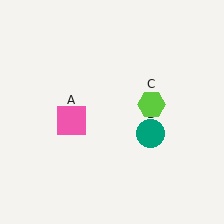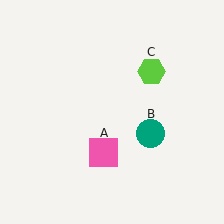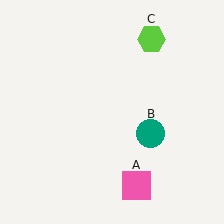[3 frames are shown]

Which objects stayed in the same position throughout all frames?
Teal circle (object B) remained stationary.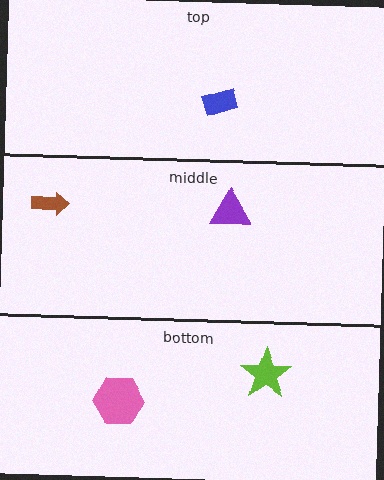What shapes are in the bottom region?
The lime star, the pink hexagon.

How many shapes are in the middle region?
2.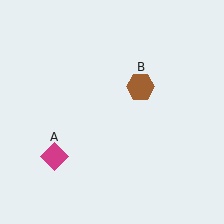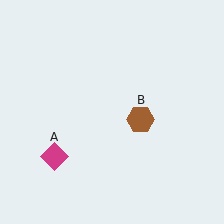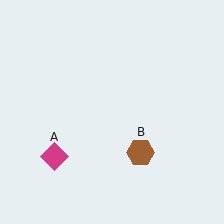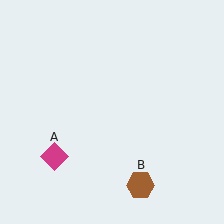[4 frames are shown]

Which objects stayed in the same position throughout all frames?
Magenta diamond (object A) remained stationary.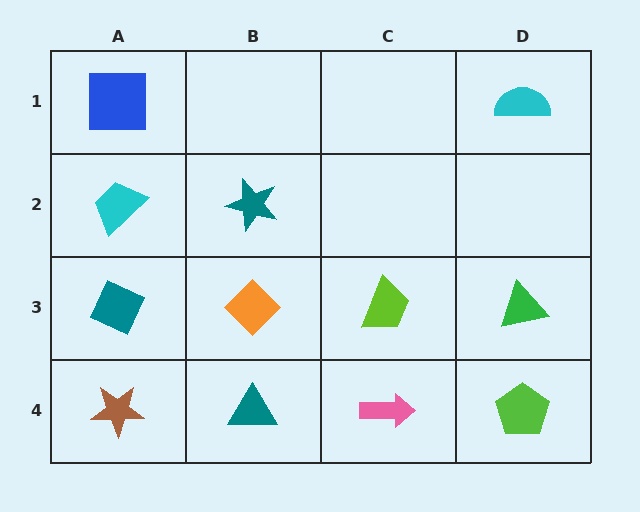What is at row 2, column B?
A teal star.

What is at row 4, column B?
A teal triangle.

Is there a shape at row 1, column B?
No, that cell is empty.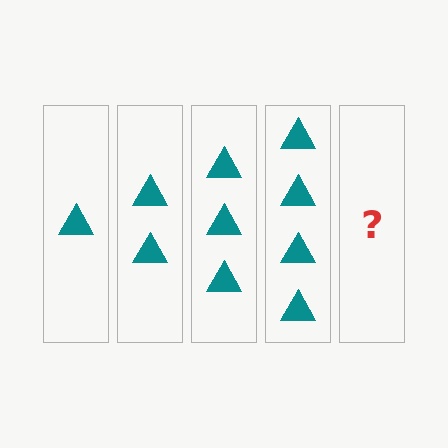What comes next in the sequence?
The next element should be 5 triangles.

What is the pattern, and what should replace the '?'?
The pattern is that each step adds one more triangle. The '?' should be 5 triangles.